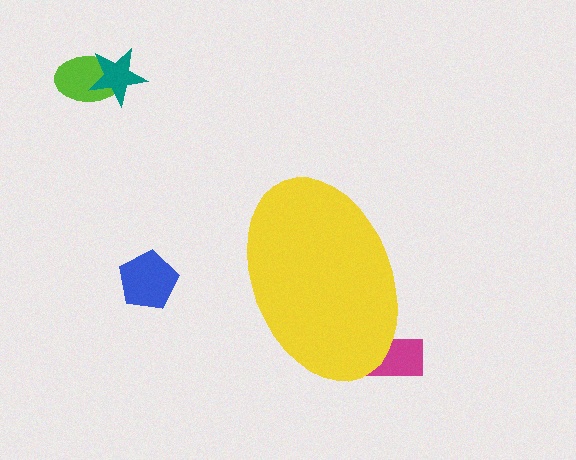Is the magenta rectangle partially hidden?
Yes, the magenta rectangle is partially hidden behind the yellow ellipse.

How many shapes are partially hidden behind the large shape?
1 shape is partially hidden.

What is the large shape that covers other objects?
A yellow ellipse.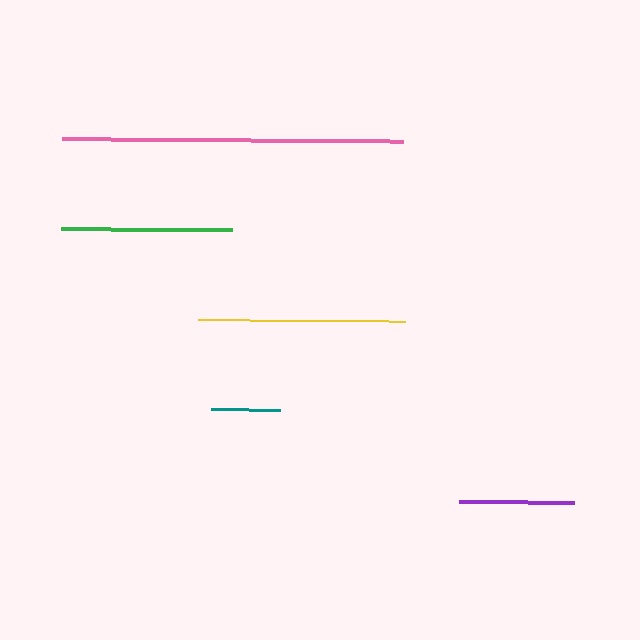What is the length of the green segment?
The green segment is approximately 171 pixels long.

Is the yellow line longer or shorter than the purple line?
The yellow line is longer than the purple line.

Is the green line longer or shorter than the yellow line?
The yellow line is longer than the green line.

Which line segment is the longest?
The pink line is the longest at approximately 341 pixels.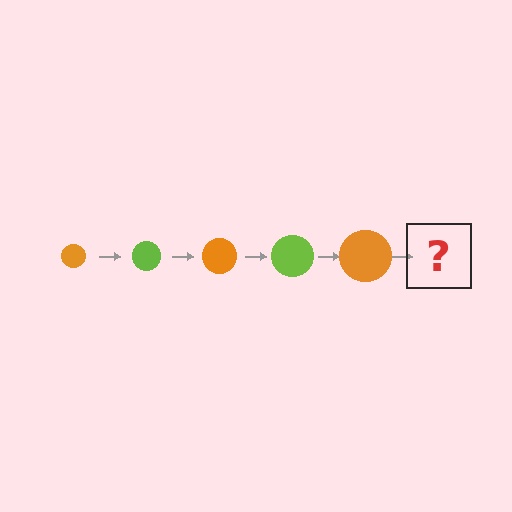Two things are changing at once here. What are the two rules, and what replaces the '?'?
The two rules are that the circle grows larger each step and the color cycles through orange and lime. The '?' should be a lime circle, larger than the previous one.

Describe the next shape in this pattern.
It should be a lime circle, larger than the previous one.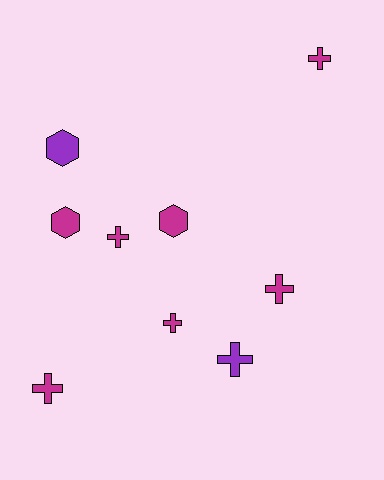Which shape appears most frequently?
Cross, with 6 objects.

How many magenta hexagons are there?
There are 2 magenta hexagons.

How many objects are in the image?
There are 9 objects.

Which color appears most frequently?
Magenta, with 7 objects.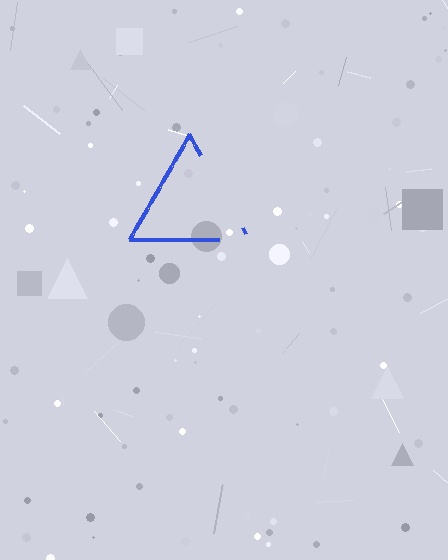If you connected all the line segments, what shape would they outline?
They would outline a triangle.